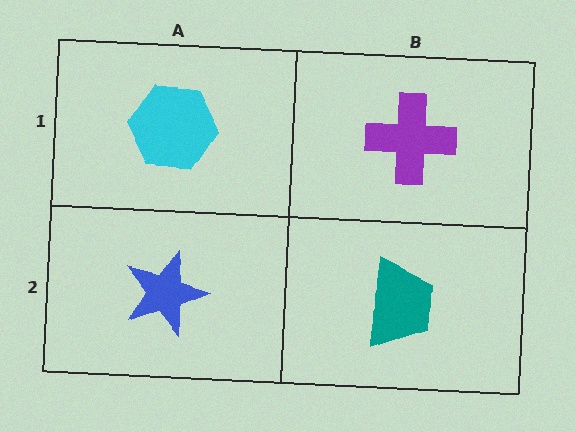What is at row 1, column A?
A cyan hexagon.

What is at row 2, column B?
A teal trapezoid.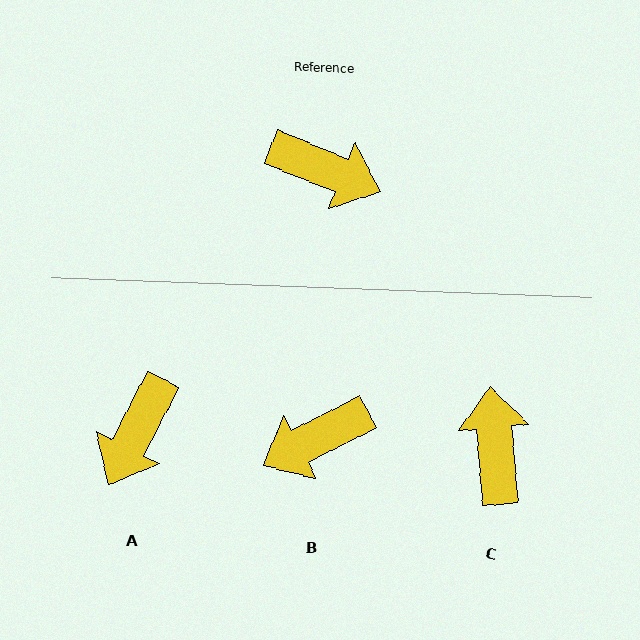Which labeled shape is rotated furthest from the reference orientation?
B, about 131 degrees away.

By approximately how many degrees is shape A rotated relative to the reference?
Approximately 95 degrees clockwise.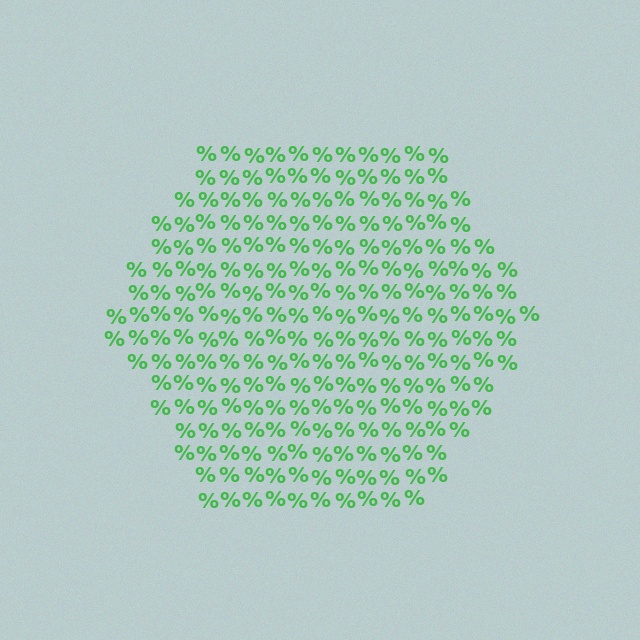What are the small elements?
The small elements are percent signs.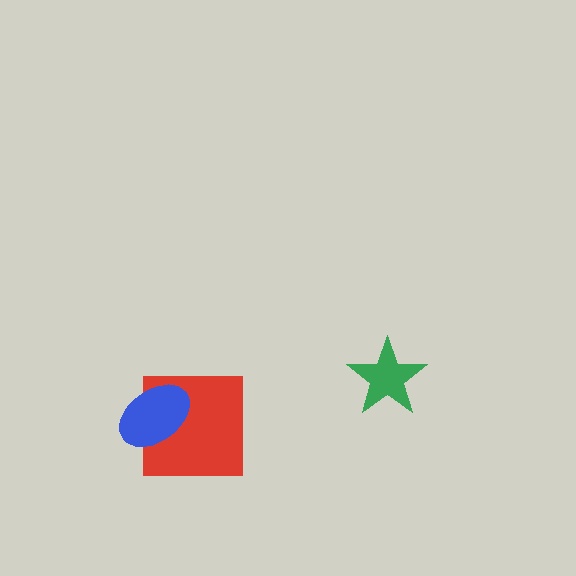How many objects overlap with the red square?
1 object overlaps with the red square.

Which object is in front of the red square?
The blue ellipse is in front of the red square.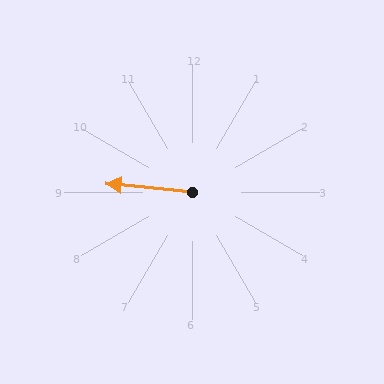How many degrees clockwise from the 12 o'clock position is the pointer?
Approximately 276 degrees.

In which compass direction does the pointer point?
West.